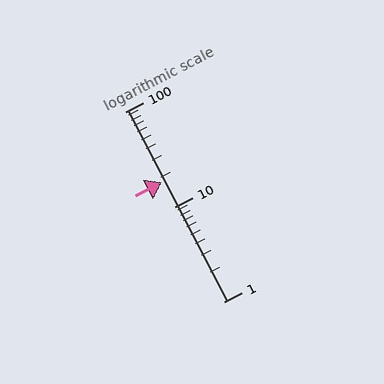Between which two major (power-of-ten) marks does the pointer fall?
The pointer is between 10 and 100.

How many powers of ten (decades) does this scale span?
The scale spans 2 decades, from 1 to 100.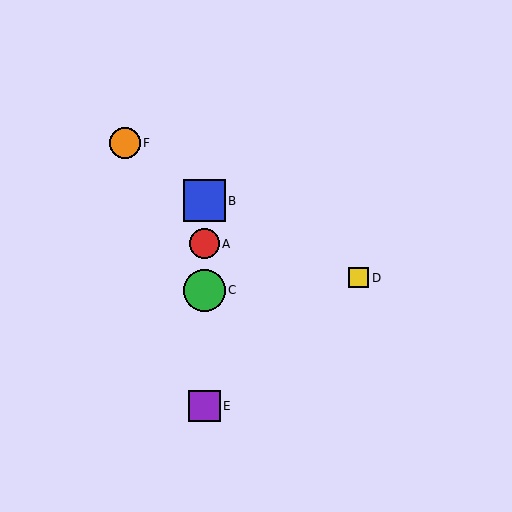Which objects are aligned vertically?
Objects A, B, C, E are aligned vertically.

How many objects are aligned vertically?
4 objects (A, B, C, E) are aligned vertically.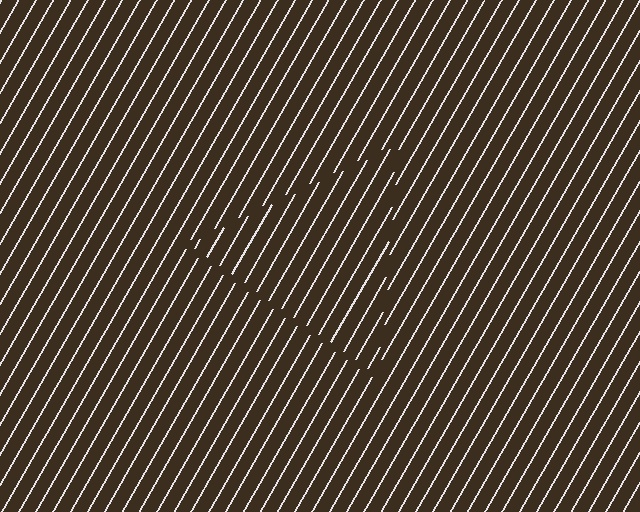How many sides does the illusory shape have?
3 sides — the line-ends trace a triangle.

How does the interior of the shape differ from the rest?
The interior of the shape contains the same grating, shifted by half a period — the contour is defined by the phase discontinuity where line-ends from the inner and outer gratings abut.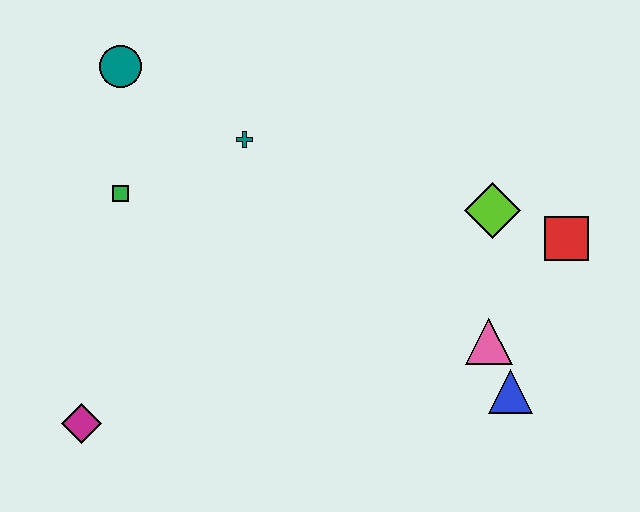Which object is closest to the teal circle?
The green square is closest to the teal circle.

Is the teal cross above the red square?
Yes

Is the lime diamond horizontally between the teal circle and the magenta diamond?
No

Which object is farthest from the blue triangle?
The teal circle is farthest from the blue triangle.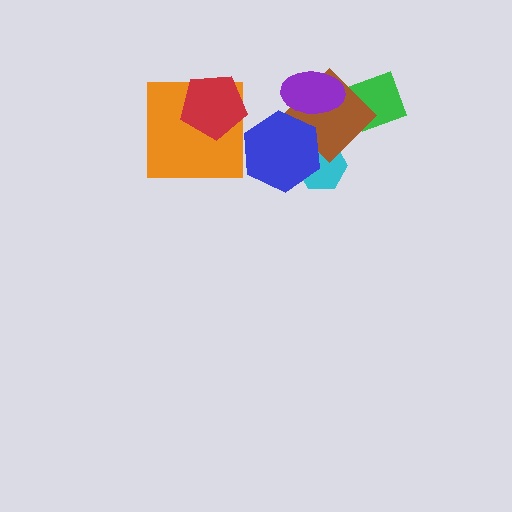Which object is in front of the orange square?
The red pentagon is in front of the orange square.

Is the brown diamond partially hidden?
Yes, it is partially covered by another shape.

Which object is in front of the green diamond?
The brown diamond is in front of the green diamond.